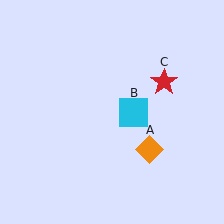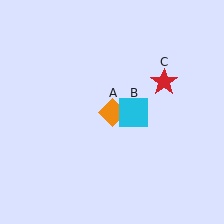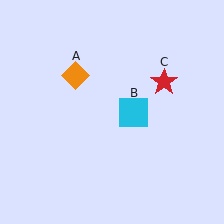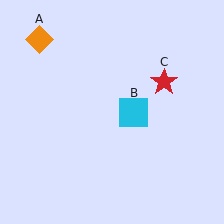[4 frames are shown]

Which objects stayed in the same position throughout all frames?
Cyan square (object B) and red star (object C) remained stationary.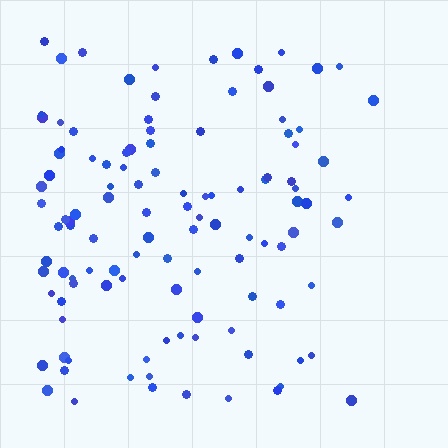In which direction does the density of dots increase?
From right to left, with the left side densest.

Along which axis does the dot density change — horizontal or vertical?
Horizontal.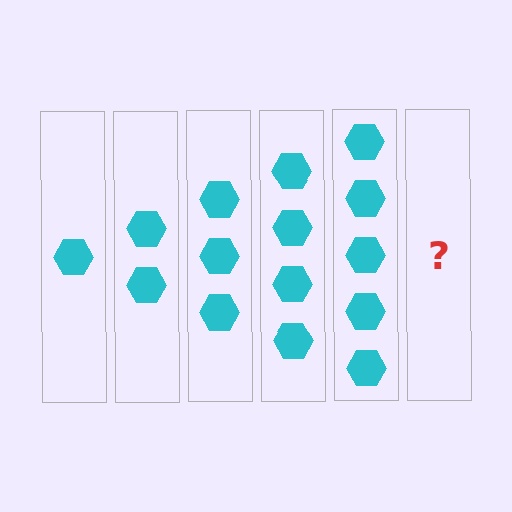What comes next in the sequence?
The next element should be 6 hexagons.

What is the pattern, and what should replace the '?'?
The pattern is that each step adds one more hexagon. The '?' should be 6 hexagons.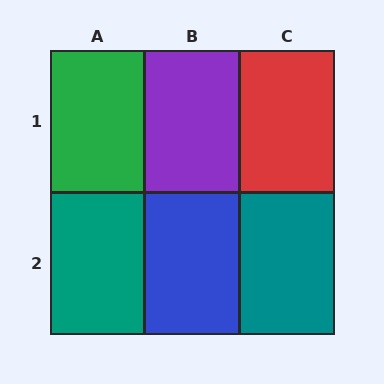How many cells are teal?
2 cells are teal.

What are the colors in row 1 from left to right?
Green, purple, red.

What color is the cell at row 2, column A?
Teal.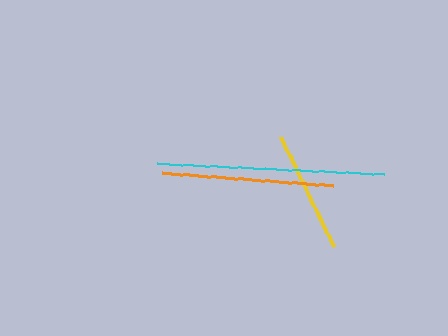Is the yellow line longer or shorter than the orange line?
The orange line is longer than the yellow line.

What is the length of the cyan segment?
The cyan segment is approximately 228 pixels long.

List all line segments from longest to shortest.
From longest to shortest: cyan, orange, yellow.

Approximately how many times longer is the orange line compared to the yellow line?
The orange line is approximately 1.4 times the length of the yellow line.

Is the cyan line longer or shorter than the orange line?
The cyan line is longer than the orange line.